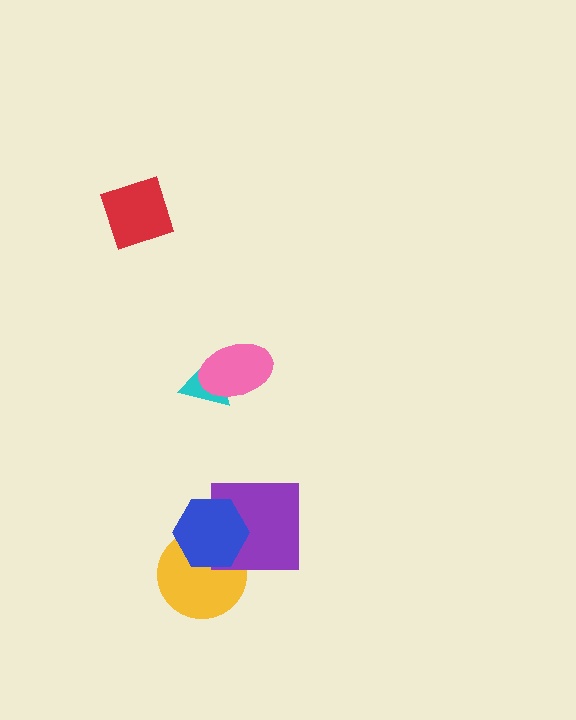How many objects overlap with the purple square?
2 objects overlap with the purple square.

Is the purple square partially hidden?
Yes, it is partially covered by another shape.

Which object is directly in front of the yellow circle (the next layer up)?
The purple square is directly in front of the yellow circle.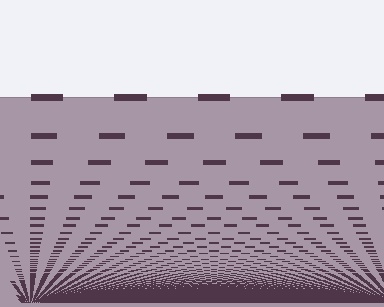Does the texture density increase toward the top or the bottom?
Density increases toward the bottom.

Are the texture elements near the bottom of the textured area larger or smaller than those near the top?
Smaller. The gradient is inverted — elements near the bottom are smaller and denser.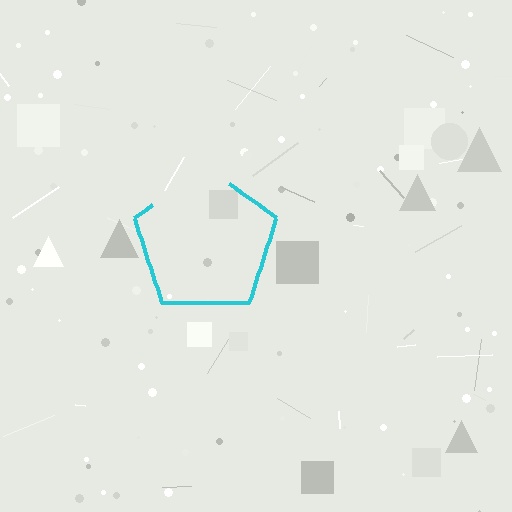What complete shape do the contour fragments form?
The contour fragments form a pentagon.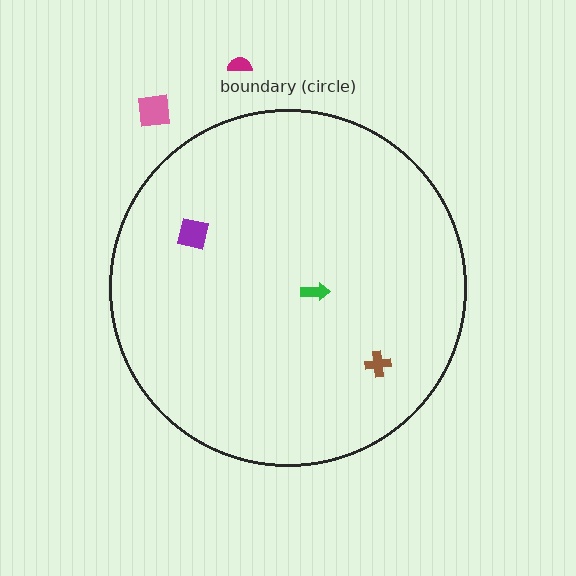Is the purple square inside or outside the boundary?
Inside.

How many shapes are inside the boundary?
3 inside, 2 outside.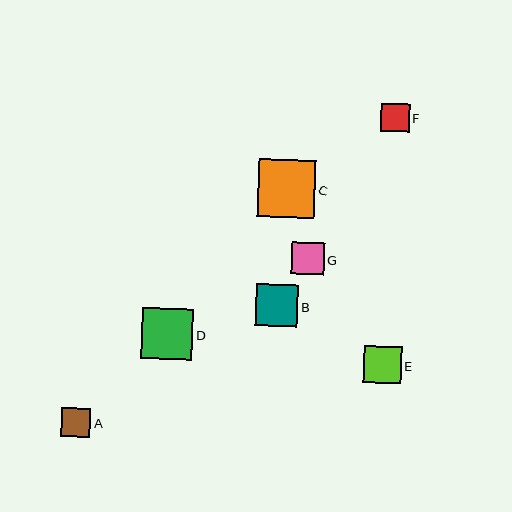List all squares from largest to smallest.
From largest to smallest: C, D, B, E, G, A, F.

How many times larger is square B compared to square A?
Square B is approximately 1.5 times the size of square A.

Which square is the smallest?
Square F is the smallest with a size of approximately 29 pixels.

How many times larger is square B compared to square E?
Square B is approximately 1.1 times the size of square E.